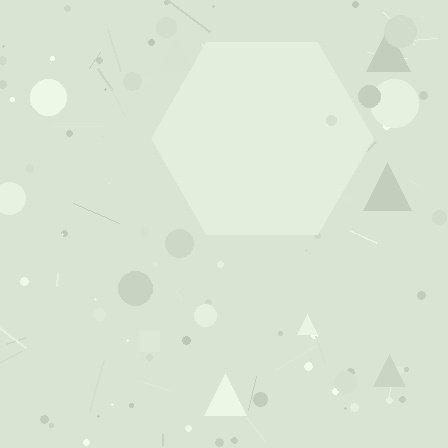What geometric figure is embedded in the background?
A hexagon is embedded in the background.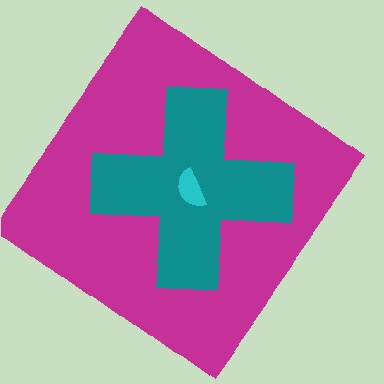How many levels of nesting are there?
3.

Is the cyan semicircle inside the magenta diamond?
Yes.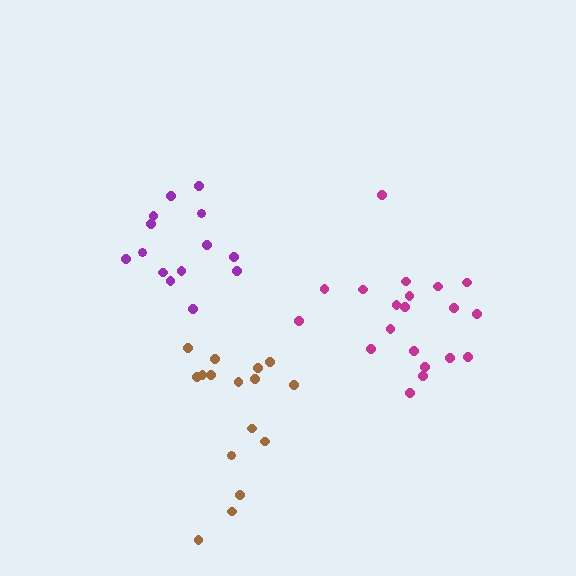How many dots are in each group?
Group 1: 14 dots, Group 2: 20 dots, Group 3: 16 dots (50 total).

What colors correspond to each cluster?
The clusters are colored: purple, magenta, brown.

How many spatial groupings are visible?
There are 3 spatial groupings.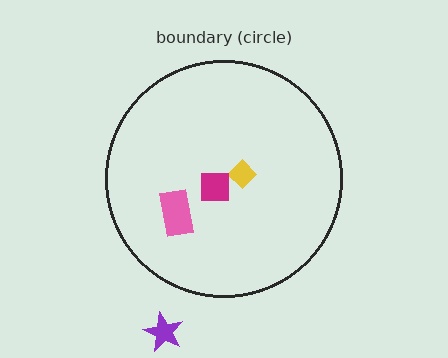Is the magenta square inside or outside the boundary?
Inside.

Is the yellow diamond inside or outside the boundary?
Inside.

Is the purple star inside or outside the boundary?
Outside.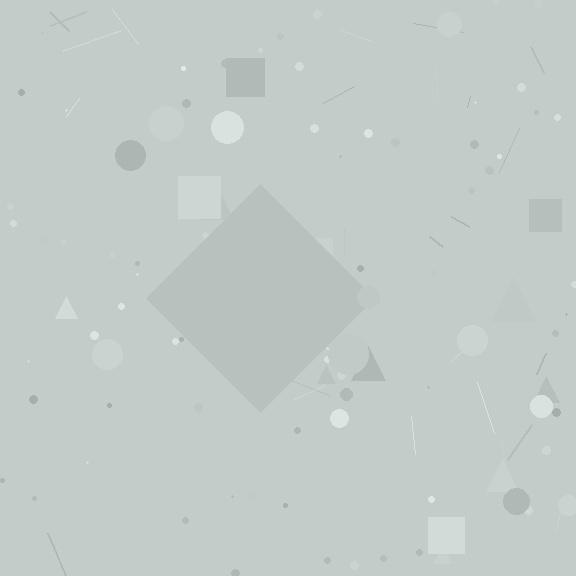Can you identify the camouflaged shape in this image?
The camouflaged shape is a diamond.